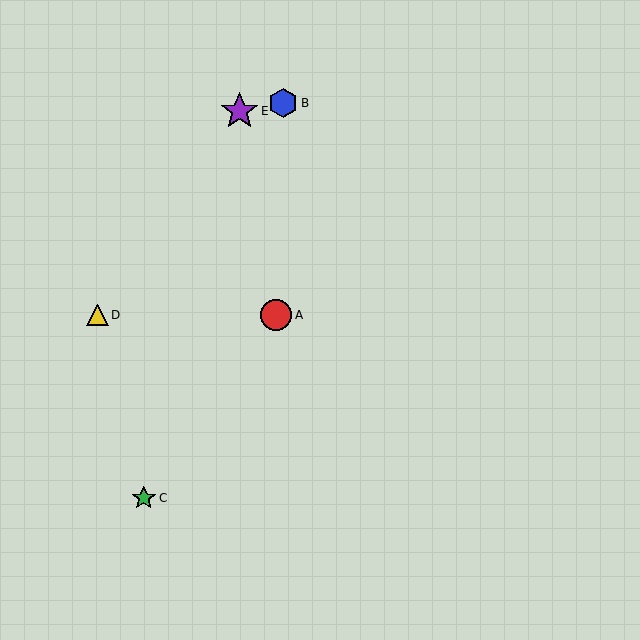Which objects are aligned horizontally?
Objects A, D are aligned horizontally.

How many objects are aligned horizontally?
2 objects (A, D) are aligned horizontally.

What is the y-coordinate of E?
Object E is at y≈111.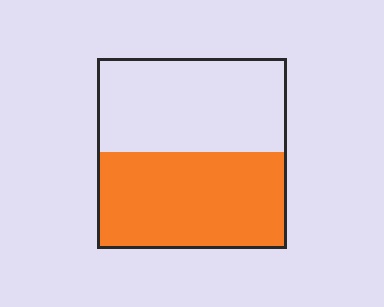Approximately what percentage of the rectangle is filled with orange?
Approximately 50%.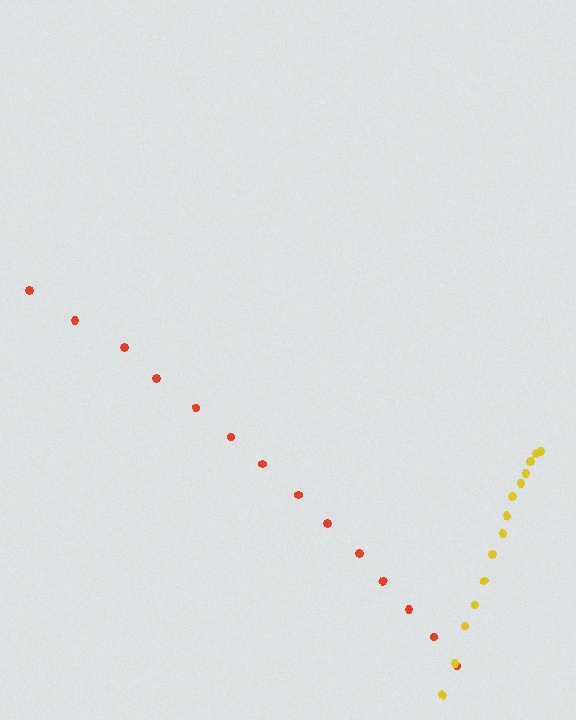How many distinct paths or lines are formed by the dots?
There are 2 distinct paths.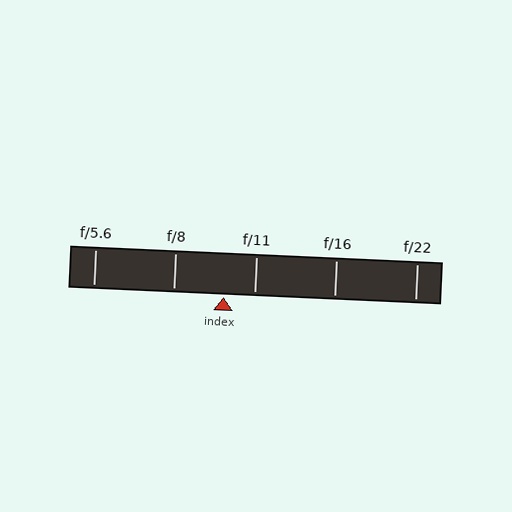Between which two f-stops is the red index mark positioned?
The index mark is between f/8 and f/11.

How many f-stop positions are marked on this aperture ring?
There are 5 f-stop positions marked.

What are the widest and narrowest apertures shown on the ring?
The widest aperture shown is f/5.6 and the narrowest is f/22.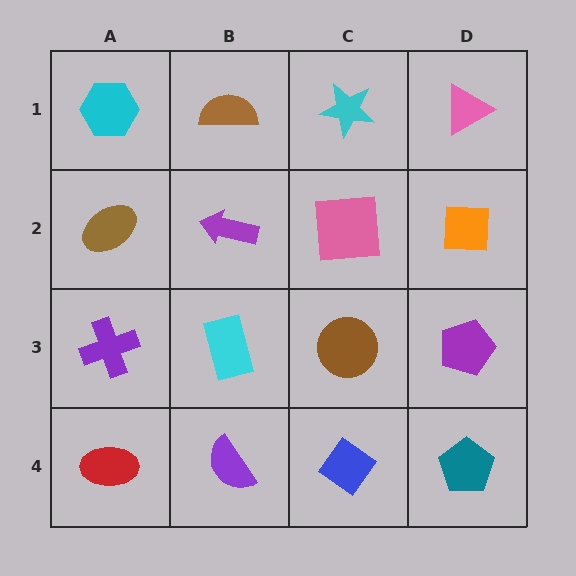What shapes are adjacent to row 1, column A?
A brown ellipse (row 2, column A), a brown semicircle (row 1, column B).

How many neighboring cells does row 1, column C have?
3.